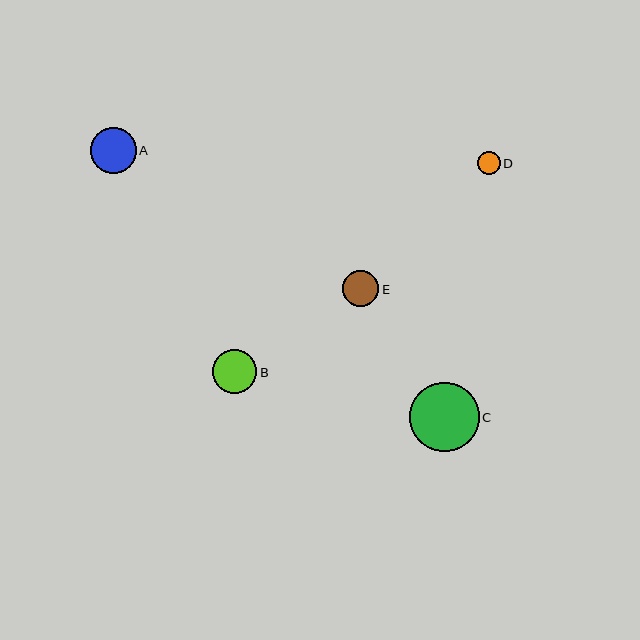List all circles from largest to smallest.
From largest to smallest: C, A, B, E, D.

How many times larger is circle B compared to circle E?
Circle B is approximately 1.2 times the size of circle E.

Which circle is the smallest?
Circle D is the smallest with a size of approximately 23 pixels.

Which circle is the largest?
Circle C is the largest with a size of approximately 69 pixels.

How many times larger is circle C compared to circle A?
Circle C is approximately 1.5 times the size of circle A.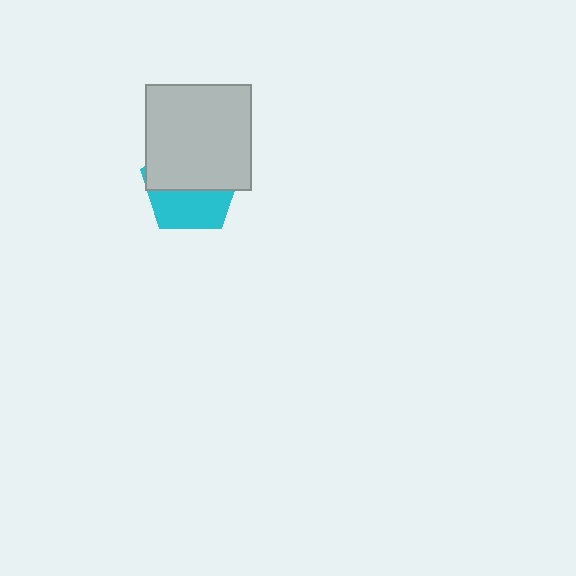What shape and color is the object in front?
The object in front is a light gray square.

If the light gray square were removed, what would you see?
You would see the complete cyan pentagon.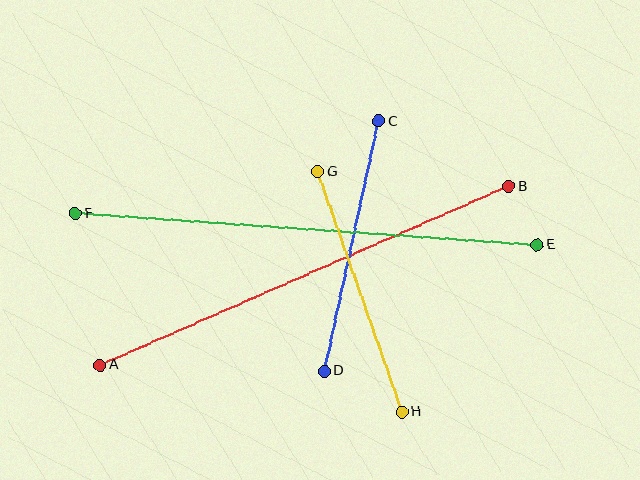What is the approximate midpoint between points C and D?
The midpoint is at approximately (351, 246) pixels.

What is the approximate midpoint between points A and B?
The midpoint is at approximately (304, 276) pixels.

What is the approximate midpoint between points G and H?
The midpoint is at approximately (360, 292) pixels.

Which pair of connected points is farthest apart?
Points E and F are farthest apart.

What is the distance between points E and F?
The distance is approximately 463 pixels.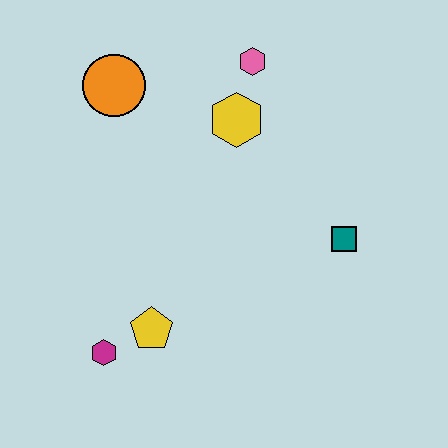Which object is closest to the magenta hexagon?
The yellow pentagon is closest to the magenta hexagon.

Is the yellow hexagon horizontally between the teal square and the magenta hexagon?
Yes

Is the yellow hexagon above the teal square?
Yes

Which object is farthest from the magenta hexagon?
The pink hexagon is farthest from the magenta hexagon.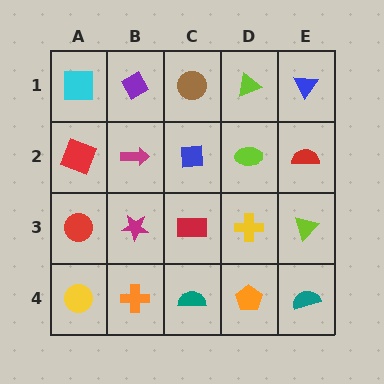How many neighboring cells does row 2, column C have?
4.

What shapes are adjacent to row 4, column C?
A red rectangle (row 3, column C), an orange cross (row 4, column B), an orange pentagon (row 4, column D).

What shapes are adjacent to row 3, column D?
A lime ellipse (row 2, column D), an orange pentagon (row 4, column D), a red rectangle (row 3, column C), a lime triangle (row 3, column E).